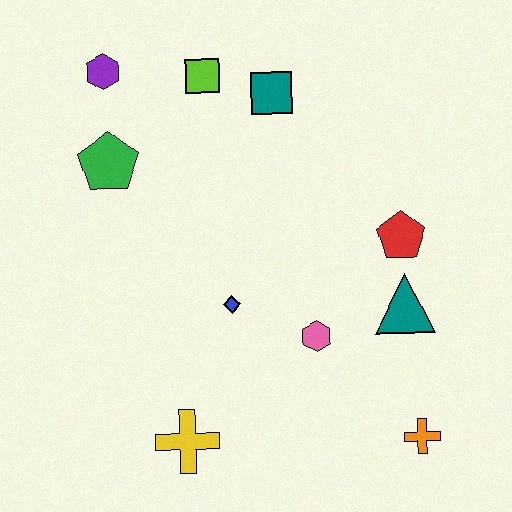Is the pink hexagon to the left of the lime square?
No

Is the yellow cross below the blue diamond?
Yes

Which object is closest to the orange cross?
The teal triangle is closest to the orange cross.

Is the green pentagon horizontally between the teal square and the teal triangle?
No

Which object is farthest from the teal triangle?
The purple hexagon is farthest from the teal triangle.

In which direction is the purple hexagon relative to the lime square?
The purple hexagon is to the left of the lime square.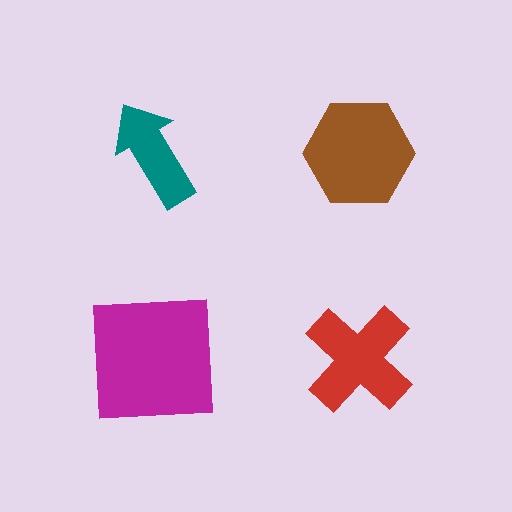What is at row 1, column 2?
A brown hexagon.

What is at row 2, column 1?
A magenta square.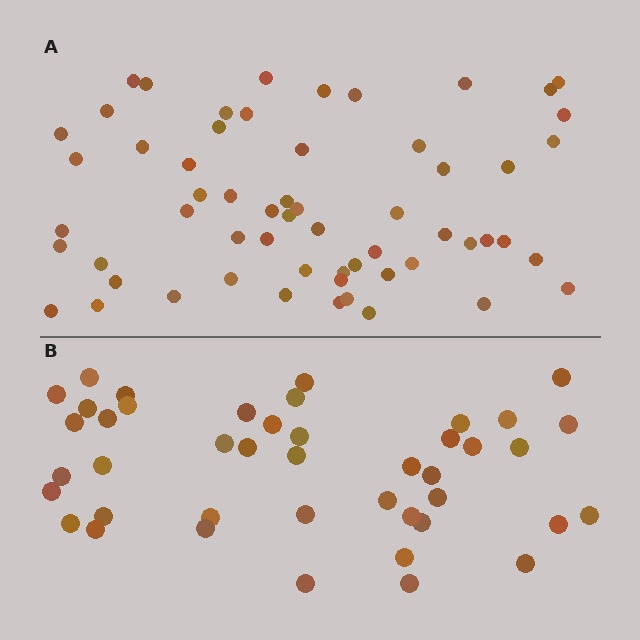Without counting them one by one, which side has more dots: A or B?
Region A (the top region) has more dots.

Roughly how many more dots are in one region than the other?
Region A has approximately 15 more dots than region B.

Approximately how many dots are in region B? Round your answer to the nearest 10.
About 40 dots. (The exact count is 43, which rounds to 40.)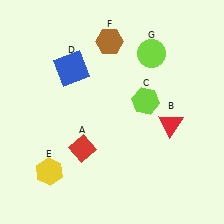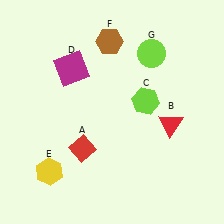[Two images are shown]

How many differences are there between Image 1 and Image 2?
There is 1 difference between the two images.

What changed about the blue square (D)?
In Image 1, D is blue. In Image 2, it changed to magenta.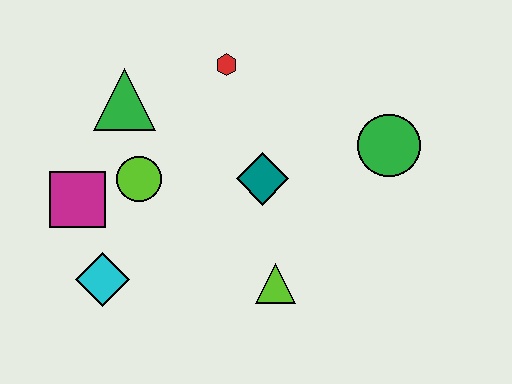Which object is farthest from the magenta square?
The green circle is farthest from the magenta square.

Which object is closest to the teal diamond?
The lime triangle is closest to the teal diamond.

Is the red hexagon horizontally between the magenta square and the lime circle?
No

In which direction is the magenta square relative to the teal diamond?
The magenta square is to the left of the teal diamond.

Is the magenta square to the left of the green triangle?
Yes